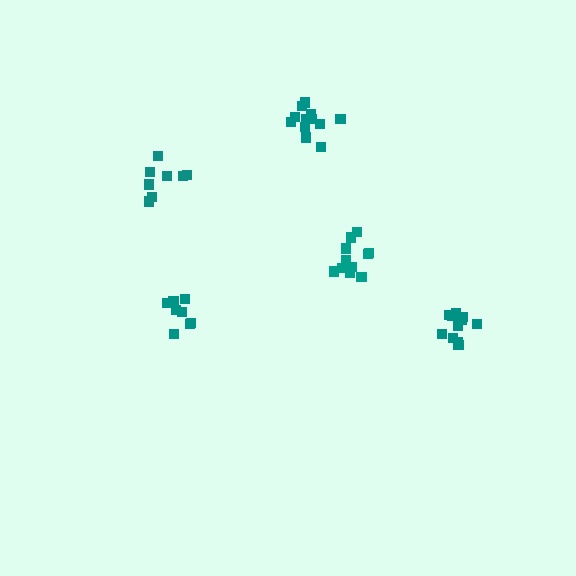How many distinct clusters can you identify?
There are 5 distinct clusters.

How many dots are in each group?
Group 1: 8 dots, Group 2: 12 dots, Group 3: 12 dots, Group 4: 8 dots, Group 5: 11 dots (51 total).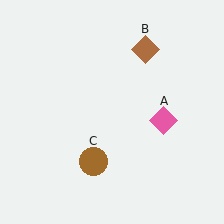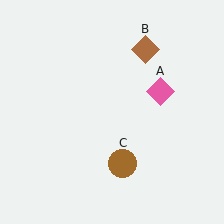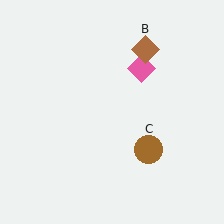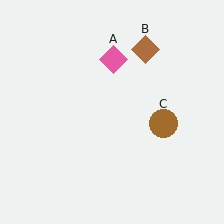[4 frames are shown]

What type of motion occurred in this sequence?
The pink diamond (object A), brown circle (object C) rotated counterclockwise around the center of the scene.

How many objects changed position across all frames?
2 objects changed position: pink diamond (object A), brown circle (object C).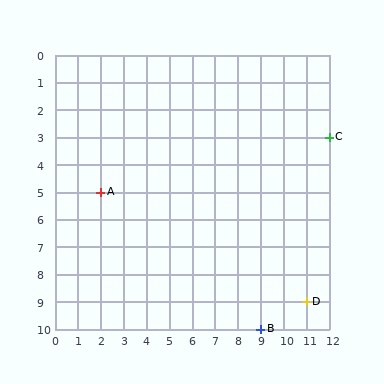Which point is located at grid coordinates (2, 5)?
Point A is at (2, 5).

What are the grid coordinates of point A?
Point A is at grid coordinates (2, 5).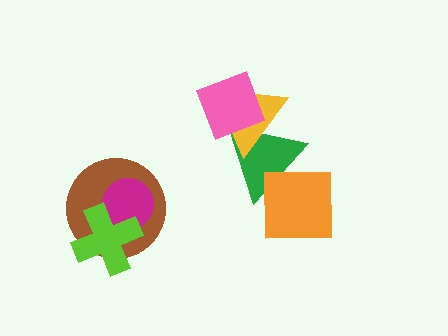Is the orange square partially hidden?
No, no other shape covers it.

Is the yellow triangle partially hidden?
Yes, it is partially covered by another shape.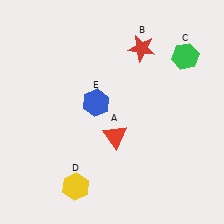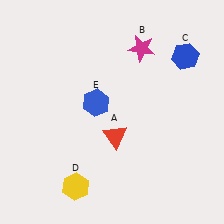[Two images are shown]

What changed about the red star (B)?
In Image 1, B is red. In Image 2, it changed to magenta.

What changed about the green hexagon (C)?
In Image 1, C is green. In Image 2, it changed to blue.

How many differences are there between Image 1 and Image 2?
There are 2 differences between the two images.